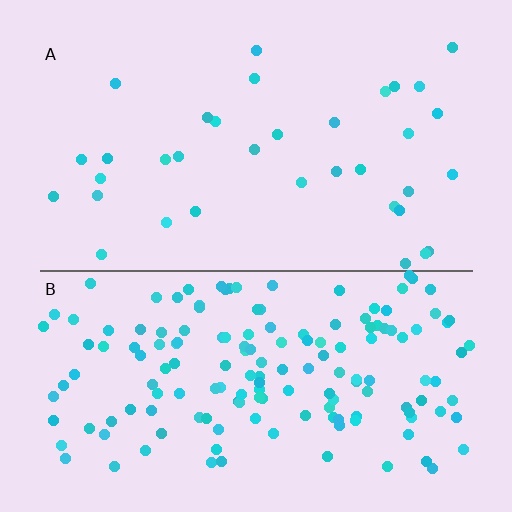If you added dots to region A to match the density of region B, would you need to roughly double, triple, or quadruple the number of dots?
Approximately quadruple.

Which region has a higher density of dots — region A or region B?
B (the bottom).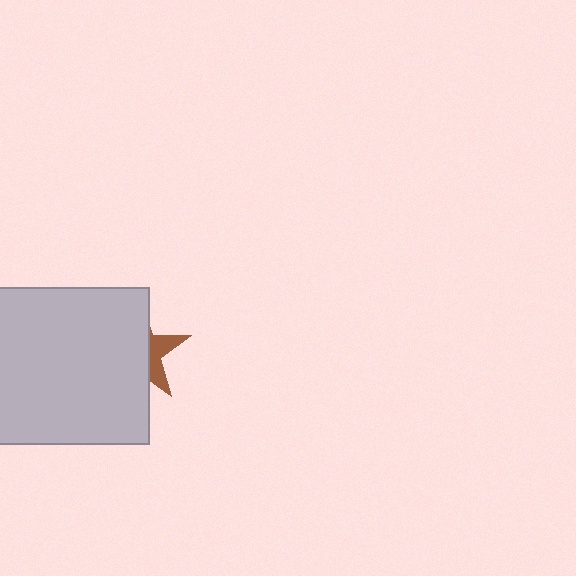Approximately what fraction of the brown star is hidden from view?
Roughly 68% of the brown star is hidden behind the light gray square.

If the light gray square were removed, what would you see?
You would see the complete brown star.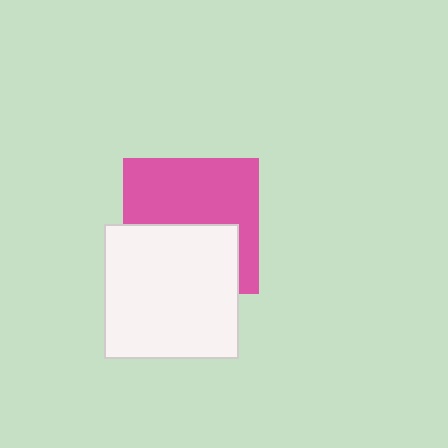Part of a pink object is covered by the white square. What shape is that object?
It is a square.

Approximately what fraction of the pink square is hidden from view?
Roughly 44% of the pink square is hidden behind the white square.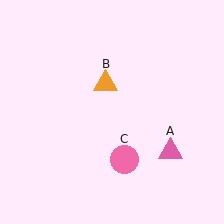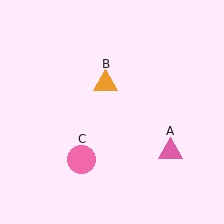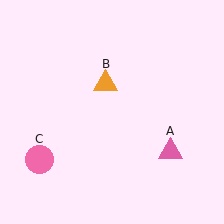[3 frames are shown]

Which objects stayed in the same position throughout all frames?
Pink triangle (object A) and orange triangle (object B) remained stationary.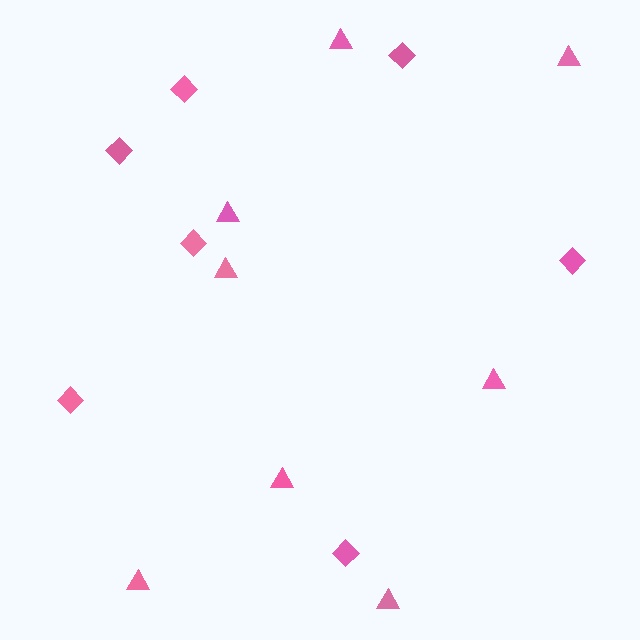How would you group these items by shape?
There are 2 groups: one group of diamonds (7) and one group of triangles (8).